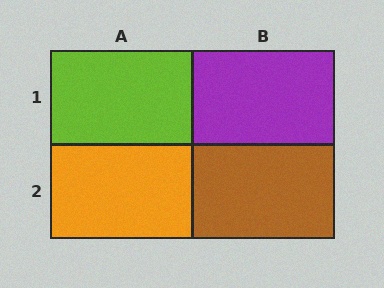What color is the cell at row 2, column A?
Orange.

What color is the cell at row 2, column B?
Brown.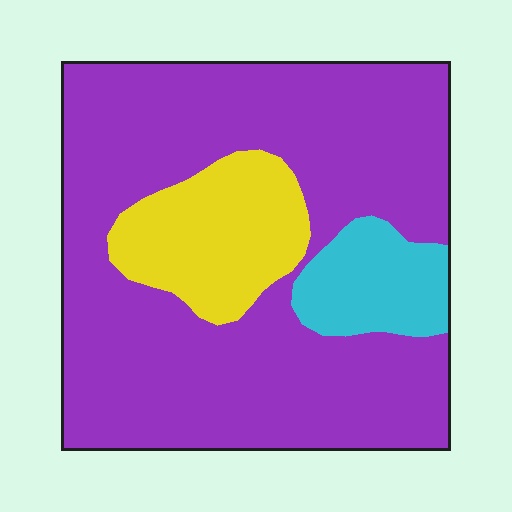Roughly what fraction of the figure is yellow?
Yellow covers around 15% of the figure.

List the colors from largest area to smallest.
From largest to smallest: purple, yellow, cyan.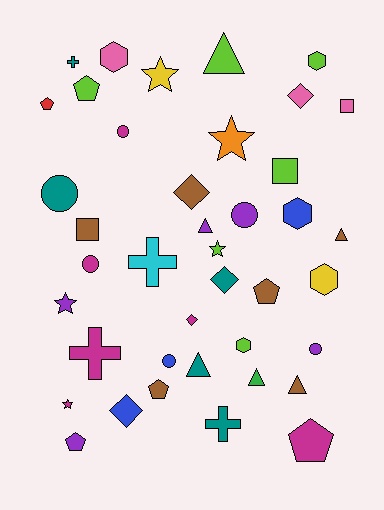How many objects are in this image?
There are 40 objects.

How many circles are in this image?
There are 6 circles.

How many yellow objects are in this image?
There are 2 yellow objects.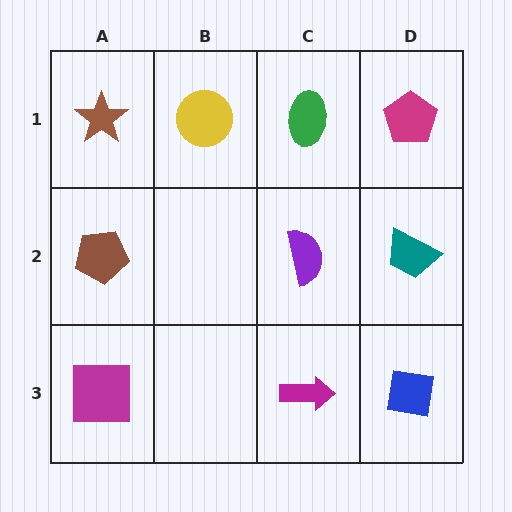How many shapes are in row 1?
4 shapes.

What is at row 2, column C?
A purple semicircle.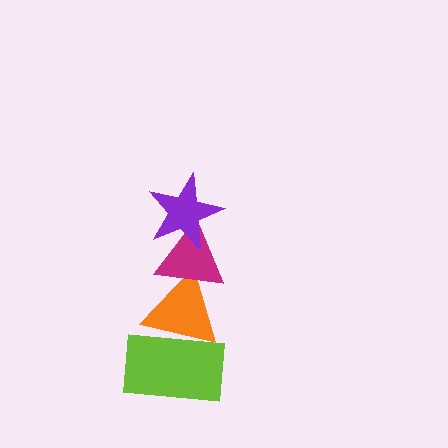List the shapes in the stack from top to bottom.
From top to bottom: the purple star, the magenta triangle, the orange triangle, the lime rectangle.